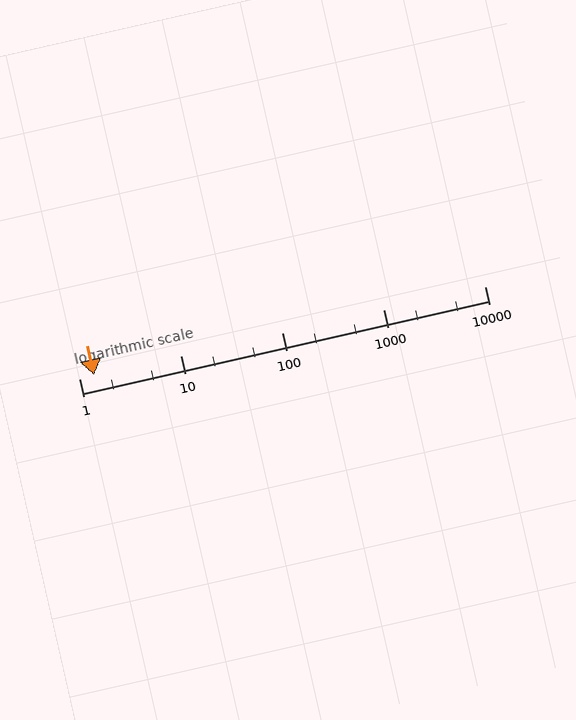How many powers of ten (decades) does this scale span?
The scale spans 4 decades, from 1 to 10000.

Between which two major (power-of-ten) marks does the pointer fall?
The pointer is between 1 and 10.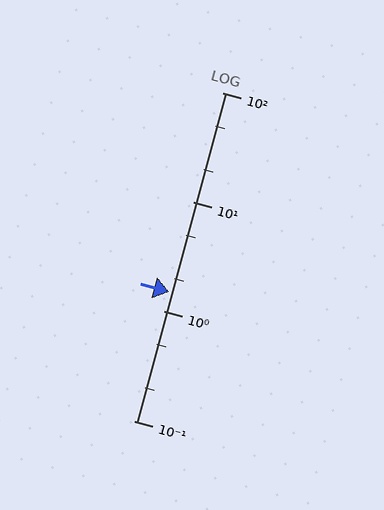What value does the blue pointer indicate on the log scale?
The pointer indicates approximately 1.5.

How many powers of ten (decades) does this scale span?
The scale spans 3 decades, from 0.1 to 100.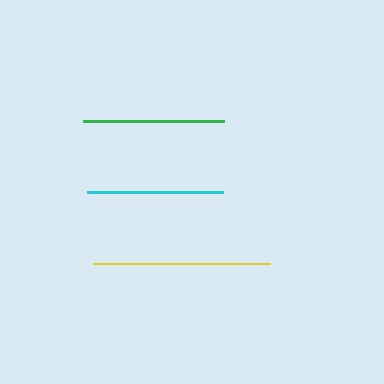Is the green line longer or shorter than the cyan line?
The green line is longer than the cyan line.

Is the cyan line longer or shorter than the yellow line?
The yellow line is longer than the cyan line.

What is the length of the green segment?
The green segment is approximately 141 pixels long.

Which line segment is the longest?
The yellow line is the longest at approximately 177 pixels.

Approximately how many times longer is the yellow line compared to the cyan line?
The yellow line is approximately 1.3 times the length of the cyan line.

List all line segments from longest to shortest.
From longest to shortest: yellow, green, cyan.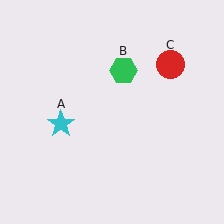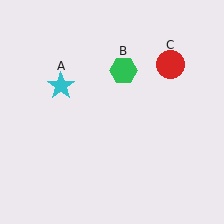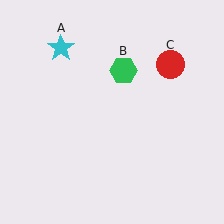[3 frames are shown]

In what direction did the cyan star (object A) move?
The cyan star (object A) moved up.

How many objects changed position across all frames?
1 object changed position: cyan star (object A).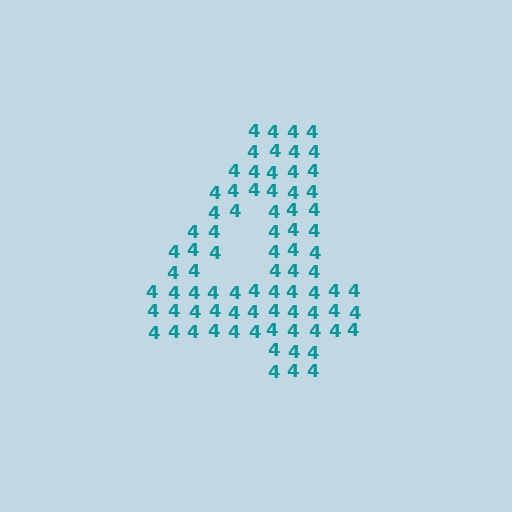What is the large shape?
The large shape is the digit 4.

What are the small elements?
The small elements are digit 4's.